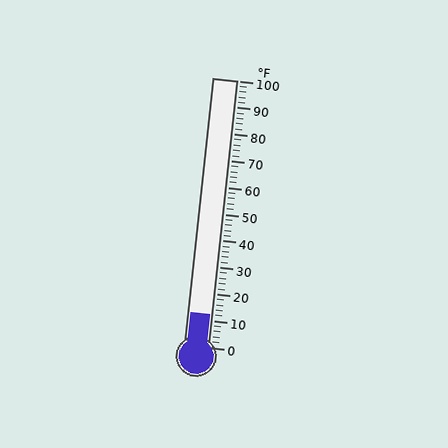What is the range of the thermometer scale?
The thermometer scale ranges from 0°F to 100°F.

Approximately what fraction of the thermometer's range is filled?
The thermometer is filled to approximately 10% of its range.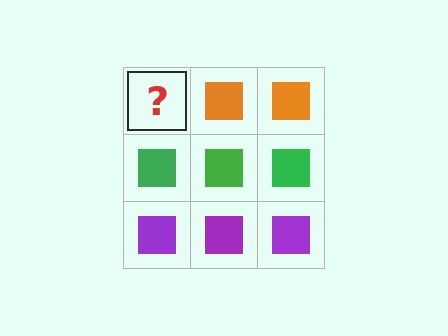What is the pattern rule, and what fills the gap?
The rule is that each row has a consistent color. The gap should be filled with an orange square.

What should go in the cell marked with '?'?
The missing cell should contain an orange square.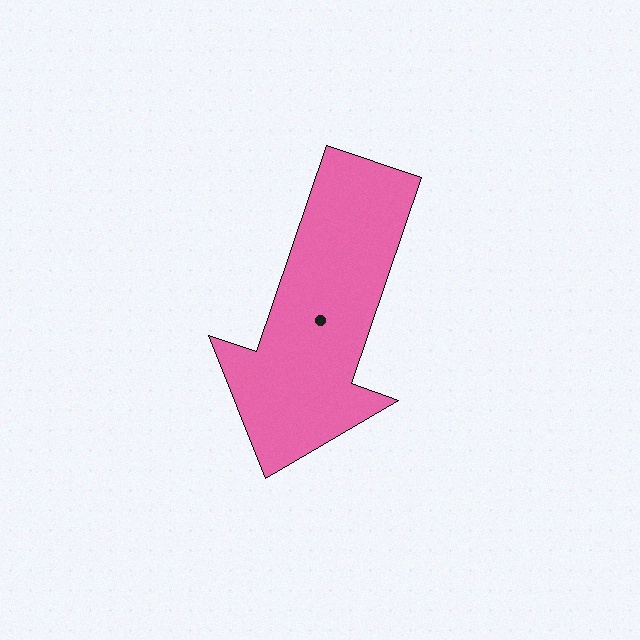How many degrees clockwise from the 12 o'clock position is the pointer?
Approximately 199 degrees.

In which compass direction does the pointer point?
South.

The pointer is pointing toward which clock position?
Roughly 7 o'clock.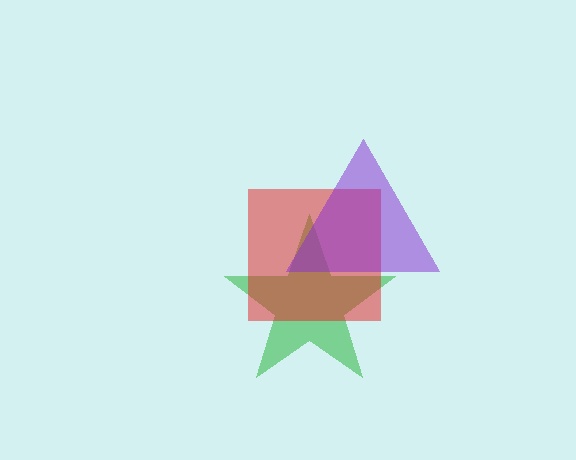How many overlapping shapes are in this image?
There are 3 overlapping shapes in the image.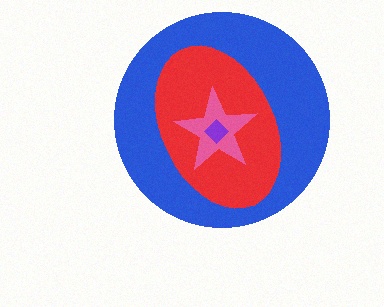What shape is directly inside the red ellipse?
The pink star.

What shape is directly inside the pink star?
The purple diamond.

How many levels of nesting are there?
4.